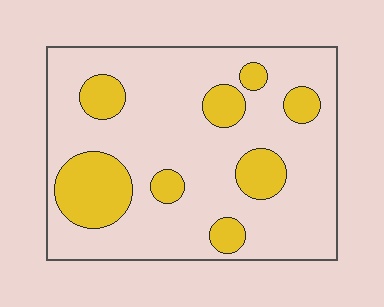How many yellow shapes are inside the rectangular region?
8.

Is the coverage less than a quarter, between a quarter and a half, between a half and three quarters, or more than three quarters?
Less than a quarter.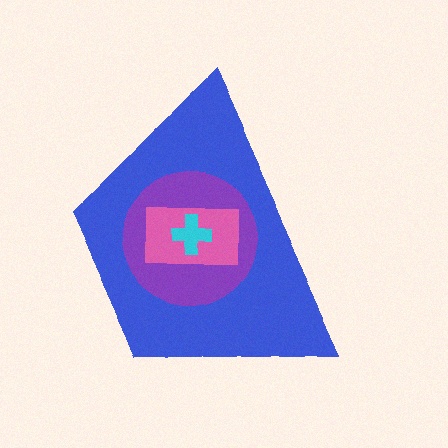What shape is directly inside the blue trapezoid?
The purple circle.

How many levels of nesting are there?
4.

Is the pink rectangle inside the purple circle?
Yes.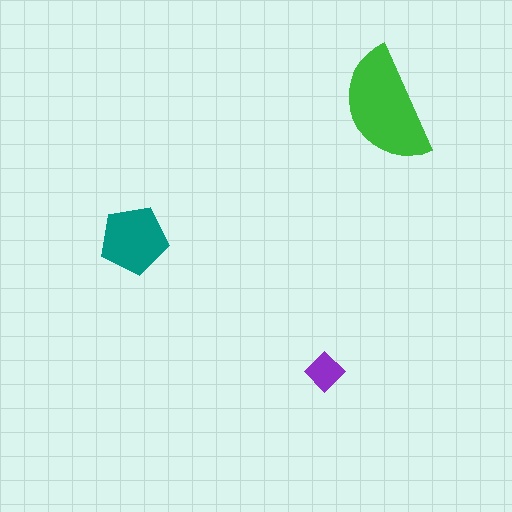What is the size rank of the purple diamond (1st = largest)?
3rd.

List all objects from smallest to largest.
The purple diamond, the teal pentagon, the green semicircle.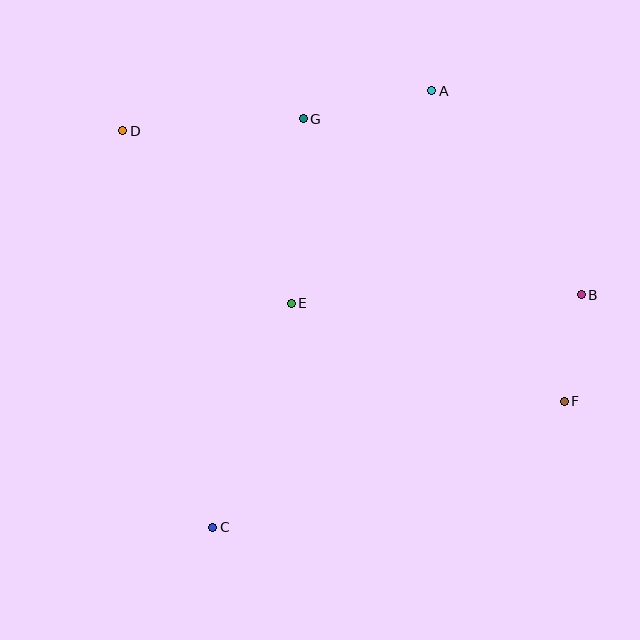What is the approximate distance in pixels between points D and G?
The distance between D and G is approximately 181 pixels.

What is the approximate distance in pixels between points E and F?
The distance between E and F is approximately 290 pixels.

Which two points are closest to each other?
Points B and F are closest to each other.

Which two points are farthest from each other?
Points D and F are farthest from each other.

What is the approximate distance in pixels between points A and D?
The distance between A and D is approximately 312 pixels.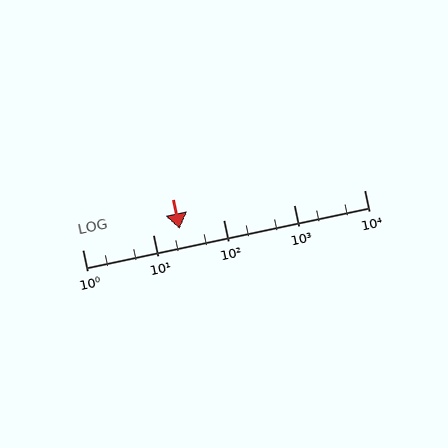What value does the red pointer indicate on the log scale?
The pointer indicates approximately 24.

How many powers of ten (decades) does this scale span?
The scale spans 4 decades, from 1 to 10000.